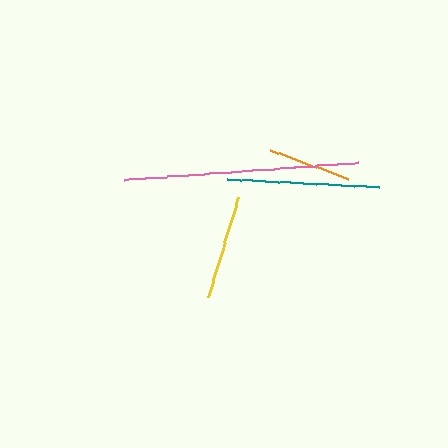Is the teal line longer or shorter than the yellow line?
The teal line is longer than the yellow line.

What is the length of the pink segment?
The pink segment is approximately 235 pixels long.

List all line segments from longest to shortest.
From longest to shortest: pink, teal, yellow, orange.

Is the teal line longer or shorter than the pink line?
The pink line is longer than the teal line.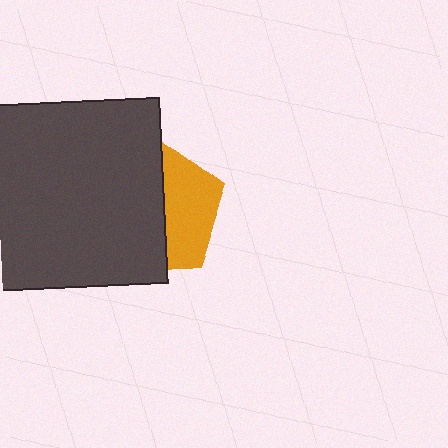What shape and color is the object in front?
The object in front is a dark gray square.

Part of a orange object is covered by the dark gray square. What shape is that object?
It is a pentagon.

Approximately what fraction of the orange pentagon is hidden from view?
Roughly 59% of the orange pentagon is hidden behind the dark gray square.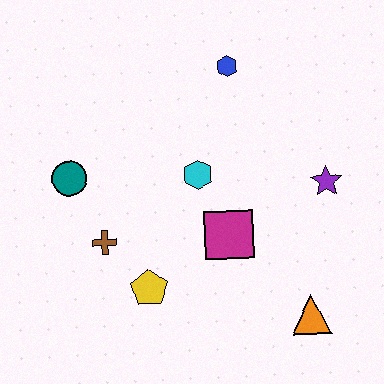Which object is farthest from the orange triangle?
The teal circle is farthest from the orange triangle.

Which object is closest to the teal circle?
The brown cross is closest to the teal circle.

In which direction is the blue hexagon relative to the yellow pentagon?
The blue hexagon is above the yellow pentagon.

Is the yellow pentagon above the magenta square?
No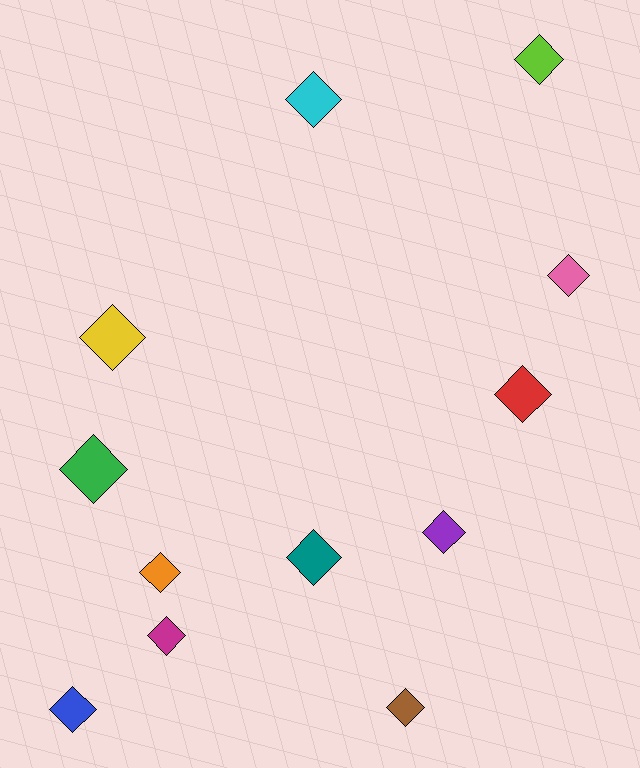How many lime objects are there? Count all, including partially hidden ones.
There is 1 lime object.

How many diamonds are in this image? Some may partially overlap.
There are 12 diamonds.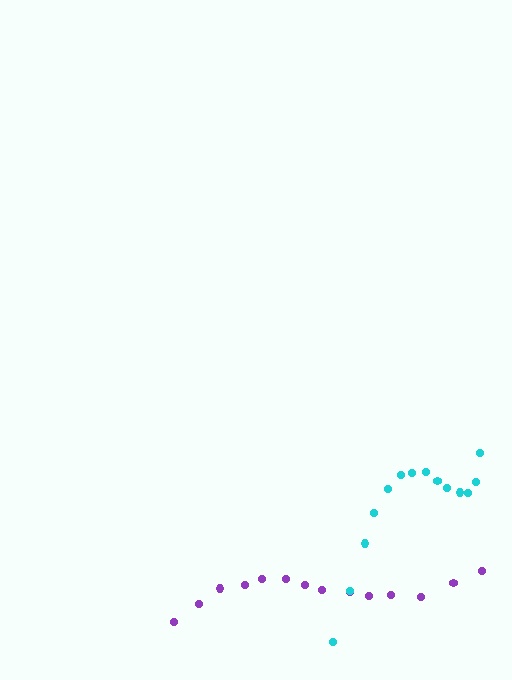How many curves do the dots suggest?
There are 2 distinct paths.